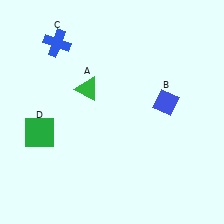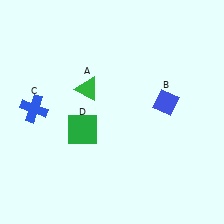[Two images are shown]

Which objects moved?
The objects that moved are: the blue cross (C), the green square (D).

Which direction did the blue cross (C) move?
The blue cross (C) moved down.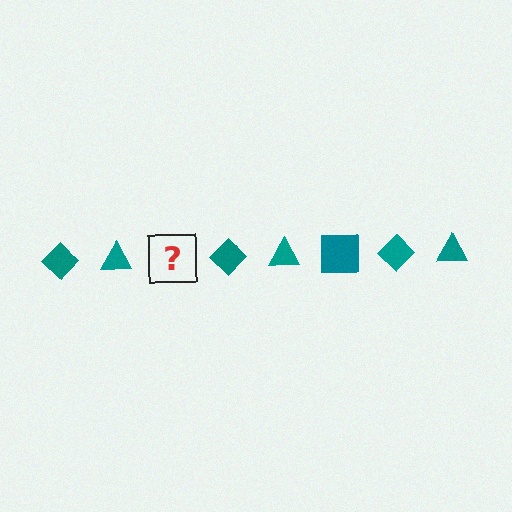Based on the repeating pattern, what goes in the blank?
The blank should be a teal square.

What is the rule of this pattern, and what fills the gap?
The rule is that the pattern cycles through diamond, triangle, square shapes in teal. The gap should be filled with a teal square.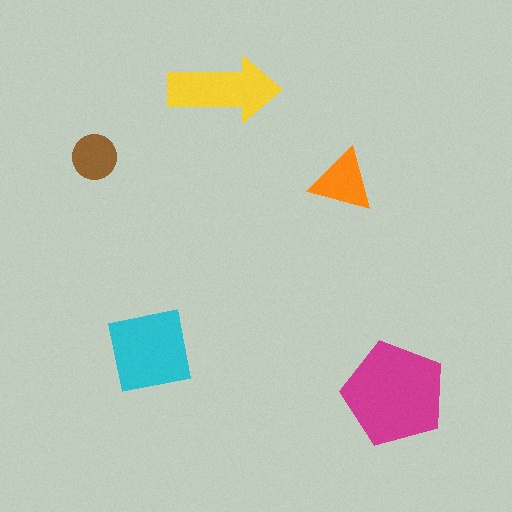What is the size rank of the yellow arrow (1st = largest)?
3rd.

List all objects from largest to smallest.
The magenta pentagon, the cyan square, the yellow arrow, the orange triangle, the brown circle.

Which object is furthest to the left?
The brown circle is leftmost.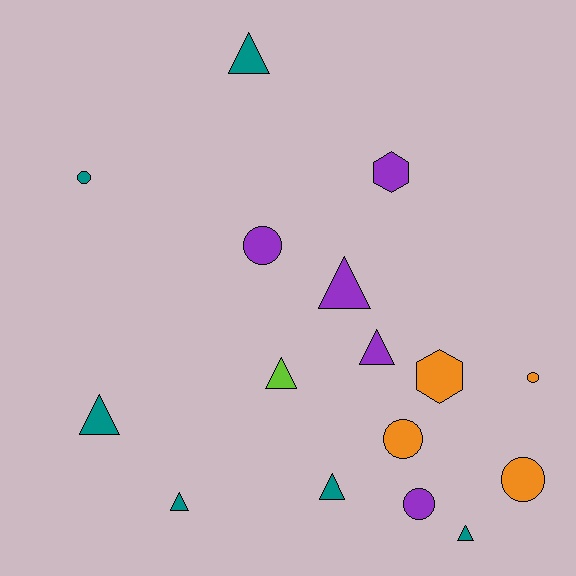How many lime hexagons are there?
There are no lime hexagons.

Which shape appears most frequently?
Triangle, with 8 objects.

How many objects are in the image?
There are 16 objects.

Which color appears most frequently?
Teal, with 6 objects.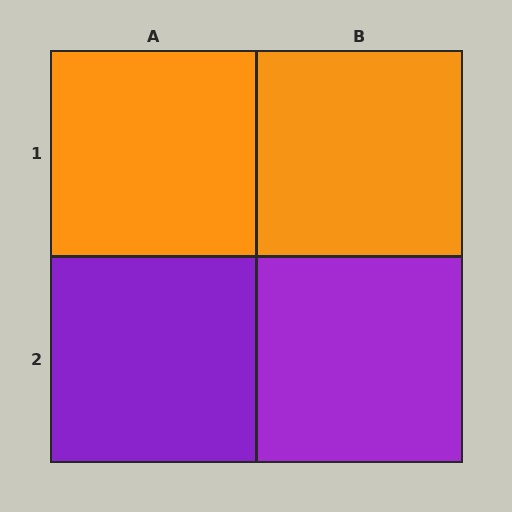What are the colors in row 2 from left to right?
Purple, purple.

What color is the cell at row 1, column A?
Orange.